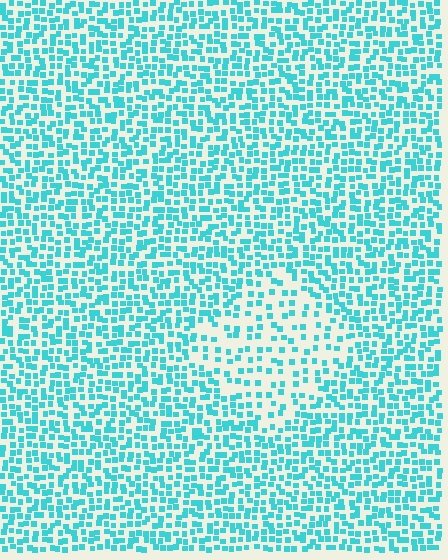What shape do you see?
I see a diamond.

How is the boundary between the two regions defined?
The boundary is defined by a change in element density (approximately 2.0x ratio). All elements are the same color, size, and shape.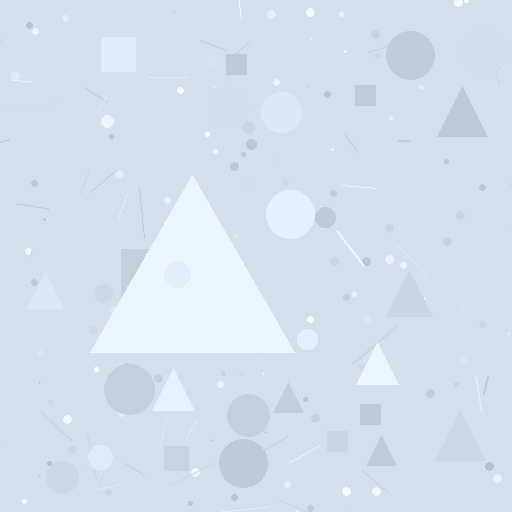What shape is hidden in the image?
A triangle is hidden in the image.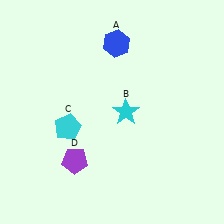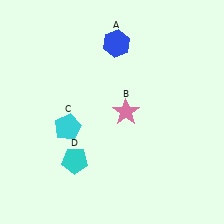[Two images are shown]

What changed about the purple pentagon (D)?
In Image 1, D is purple. In Image 2, it changed to cyan.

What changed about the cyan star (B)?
In Image 1, B is cyan. In Image 2, it changed to pink.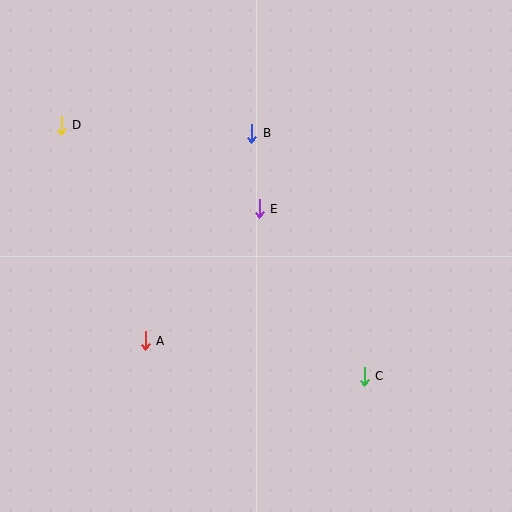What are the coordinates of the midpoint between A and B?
The midpoint between A and B is at (199, 237).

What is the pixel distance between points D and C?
The distance between D and C is 394 pixels.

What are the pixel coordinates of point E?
Point E is at (259, 209).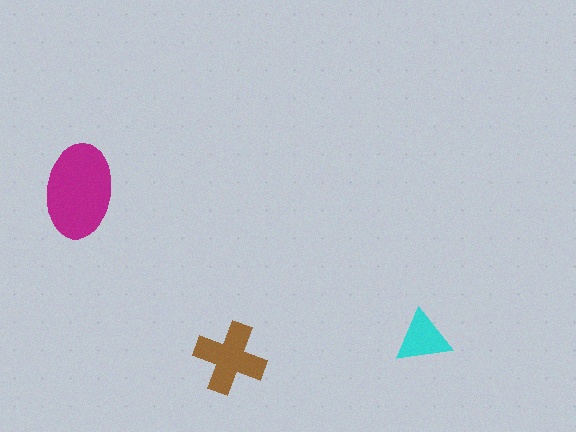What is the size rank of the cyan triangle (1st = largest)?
3rd.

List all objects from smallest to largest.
The cyan triangle, the brown cross, the magenta ellipse.